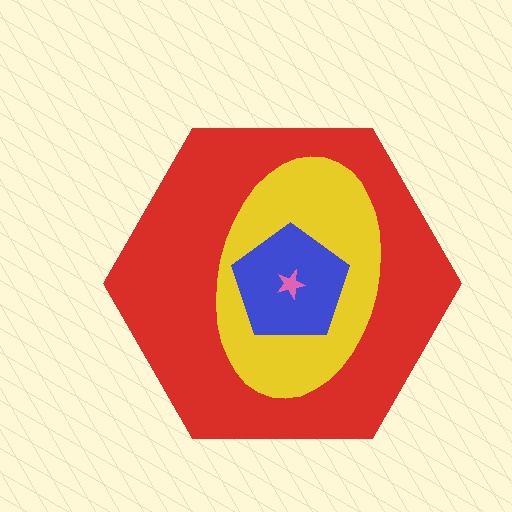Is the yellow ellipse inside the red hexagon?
Yes.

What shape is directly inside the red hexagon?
The yellow ellipse.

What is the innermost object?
The pink star.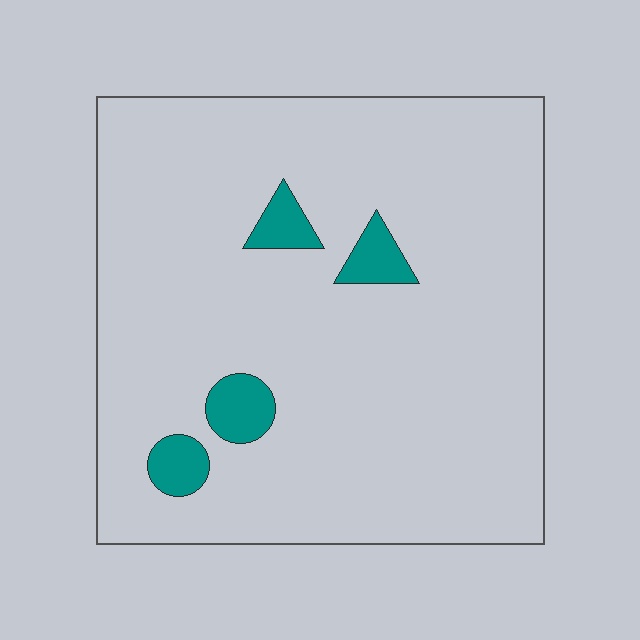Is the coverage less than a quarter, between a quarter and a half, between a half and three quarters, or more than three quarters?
Less than a quarter.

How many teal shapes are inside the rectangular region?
4.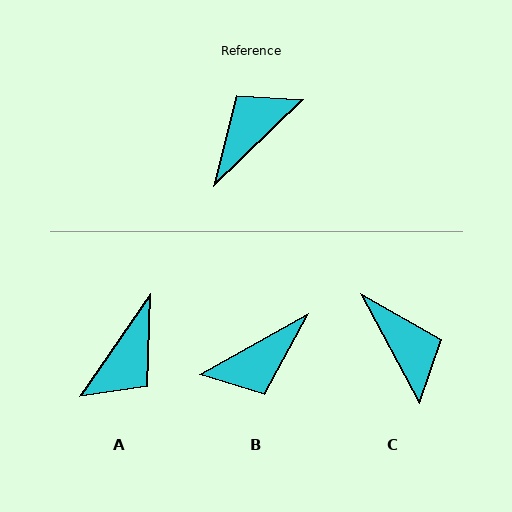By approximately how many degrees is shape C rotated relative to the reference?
Approximately 106 degrees clockwise.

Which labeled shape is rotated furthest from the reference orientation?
A, about 168 degrees away.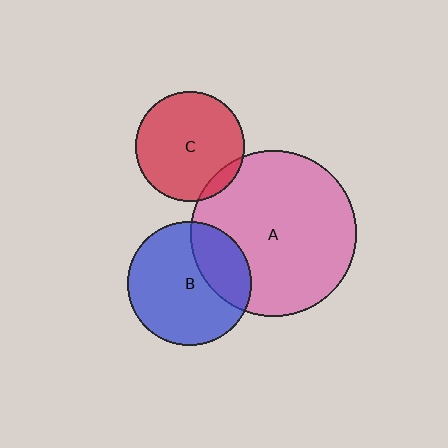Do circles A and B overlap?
Yes.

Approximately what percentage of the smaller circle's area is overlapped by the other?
Approximately 30%.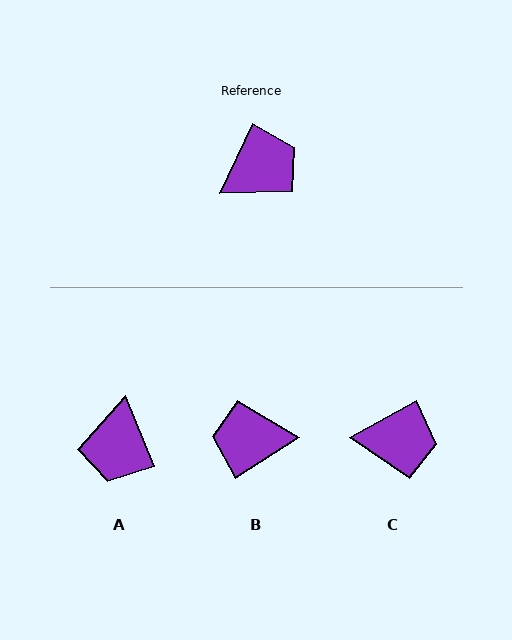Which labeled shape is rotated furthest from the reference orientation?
B, about 148 degrees away.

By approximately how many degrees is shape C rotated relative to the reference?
Approximately 36 degrees clockwise.